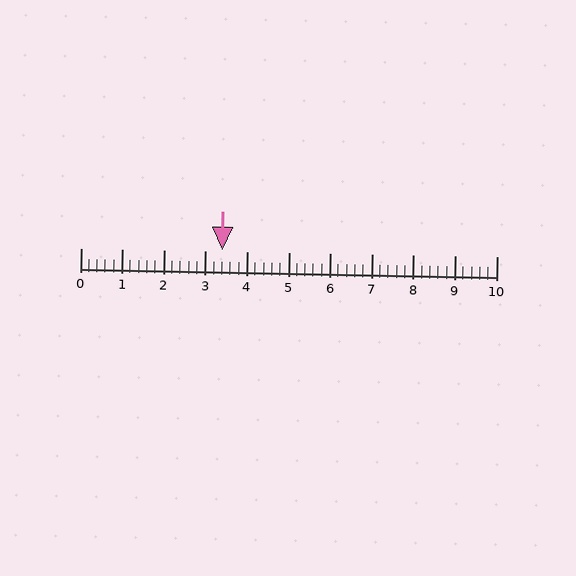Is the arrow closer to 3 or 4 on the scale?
The arrow is closer to 3.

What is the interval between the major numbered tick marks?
The major tick marks are spaced 1 units apart.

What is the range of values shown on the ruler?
The ruler shows values from 0 to 10.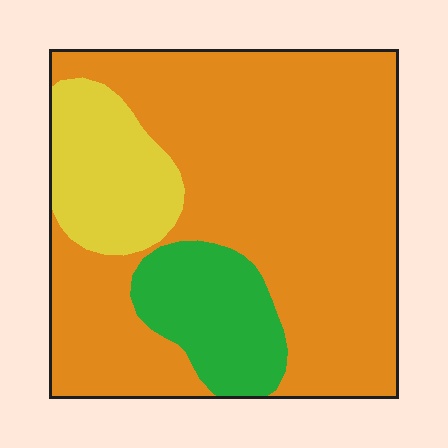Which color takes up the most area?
Orange, at roughly 70%.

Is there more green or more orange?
Orange.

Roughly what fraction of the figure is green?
Green covers 14% of the figure.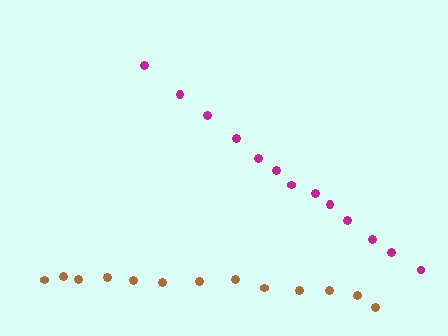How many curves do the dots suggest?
There are 2 distinct paths.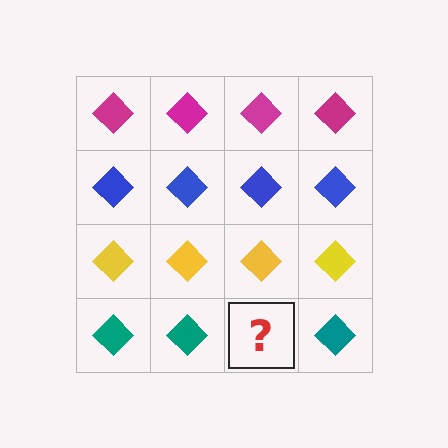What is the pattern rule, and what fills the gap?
The rule is that each row has a consistent color. The gap should be filled with a teal diamond.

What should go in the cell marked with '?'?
The missing cell should contain a teal diamond.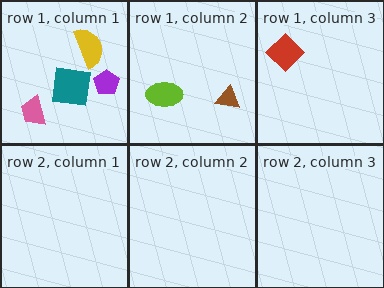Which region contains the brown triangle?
The row 1, column 2 region.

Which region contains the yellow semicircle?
The row 1, column 1 region.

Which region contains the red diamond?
The row 1, column 3 region.